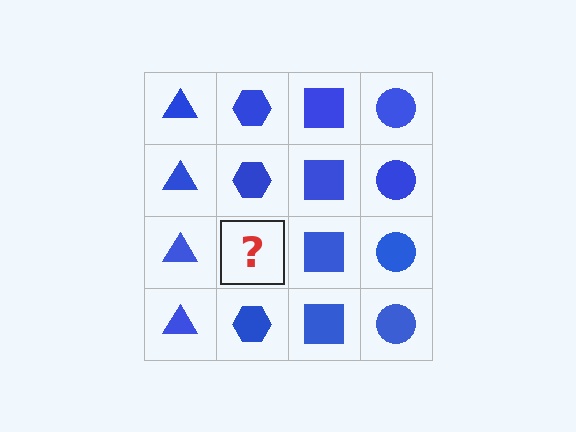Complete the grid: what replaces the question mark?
The question mark should be replaced with a blue hexagon.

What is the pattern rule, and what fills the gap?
The rule is that each column has a consistent shape. The gap should be filled with a blue hexagon.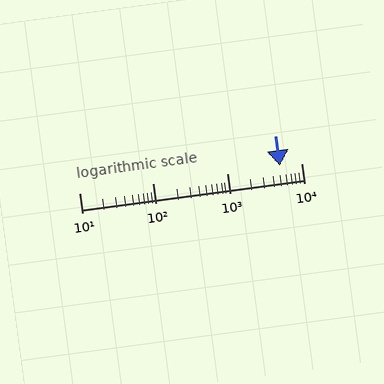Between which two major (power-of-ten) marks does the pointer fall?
The pointer is between 1000 and 10000.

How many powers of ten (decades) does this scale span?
The scale spans 3 decades, from 10 to 10000.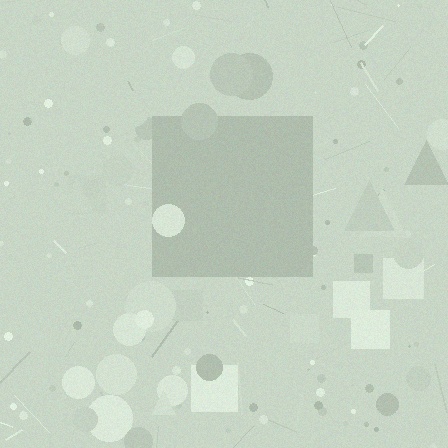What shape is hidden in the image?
A square is hidden in the image.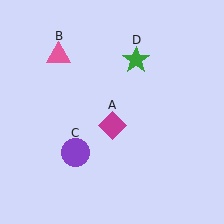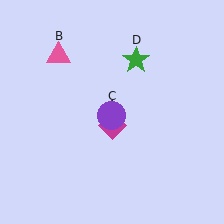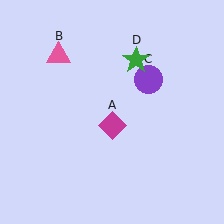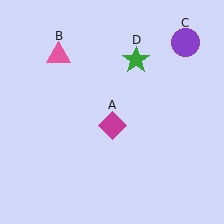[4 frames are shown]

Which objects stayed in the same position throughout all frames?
Magenta diamond (object A) and pink triangle (object B) and green star (object D) remained stationary.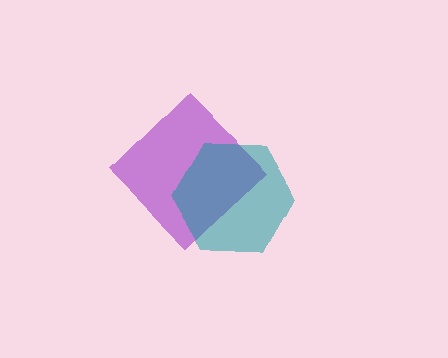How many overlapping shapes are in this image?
There are 2 overlapping shapes in the image.